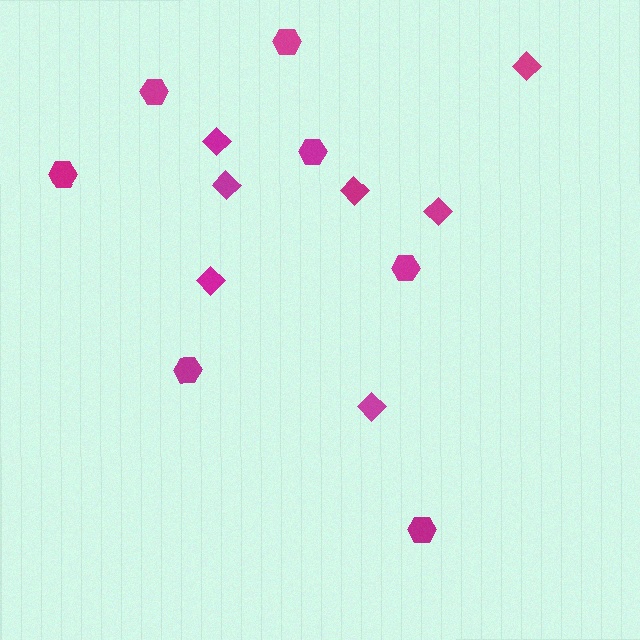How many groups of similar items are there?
There are 2 groups: one group of hexagons (7) and one group of diamonds (7).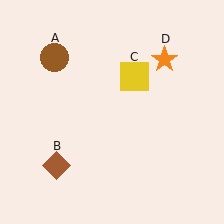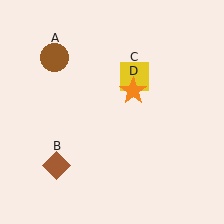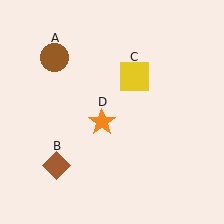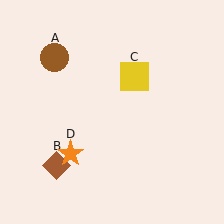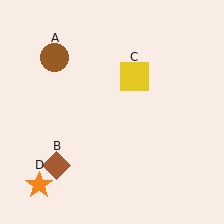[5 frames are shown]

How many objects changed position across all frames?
1 object changed position: orange star (object D).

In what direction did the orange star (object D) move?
The orange star (object D) moved down and to the left.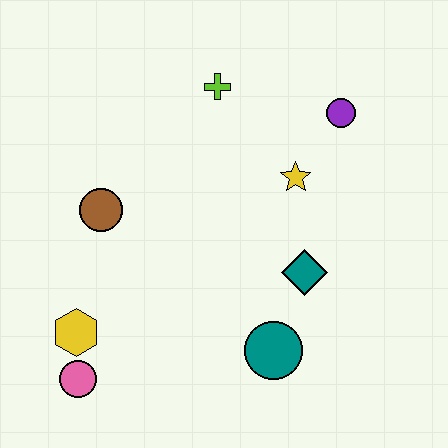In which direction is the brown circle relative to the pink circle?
The brown circle is above the pink circle.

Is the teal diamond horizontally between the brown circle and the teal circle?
No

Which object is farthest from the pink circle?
The purple circle is farthest from the pink circle.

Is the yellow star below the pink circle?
No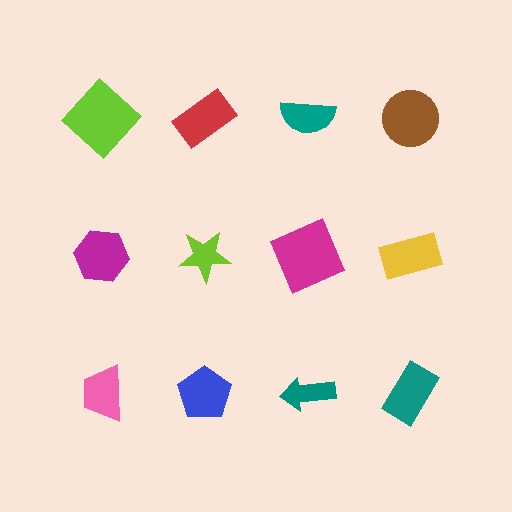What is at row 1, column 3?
A teal semicircle.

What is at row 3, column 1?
A pink trapezoid.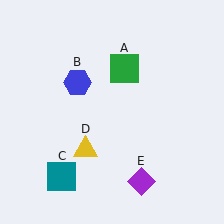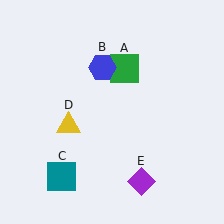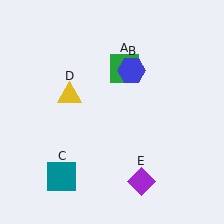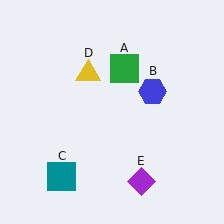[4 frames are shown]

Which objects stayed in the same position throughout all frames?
Green square (object A) and teal square (object C) and purple diamond (object E) remained stationary.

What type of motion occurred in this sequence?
The blue hexagon (object B), yellow triangle (object D) rotated clockwise around the center of the scene.